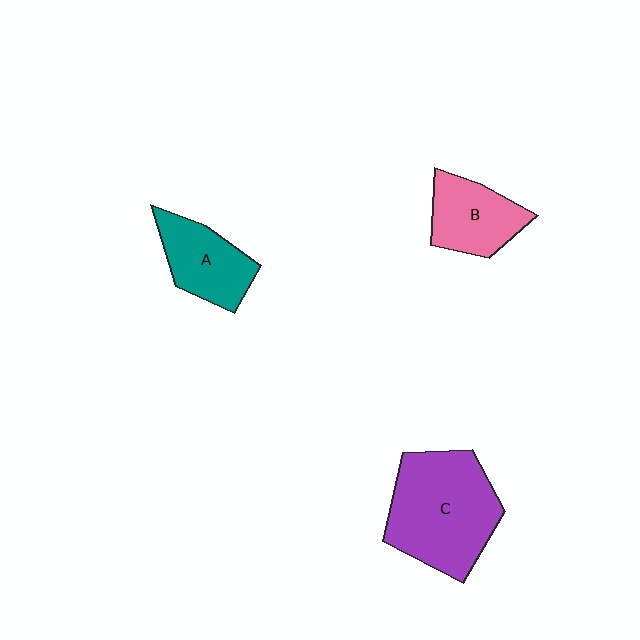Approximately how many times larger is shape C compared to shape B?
Approximately 1.9 times.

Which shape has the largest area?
Shape C (purple).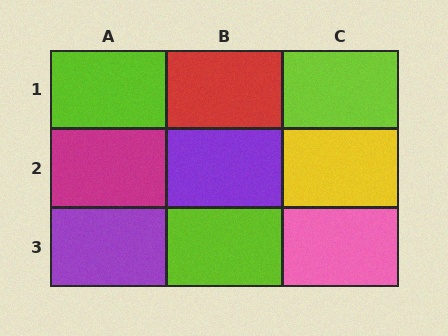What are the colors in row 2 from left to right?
Magenta, purple, yellow.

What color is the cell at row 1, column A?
Lime.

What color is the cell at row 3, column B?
Lime.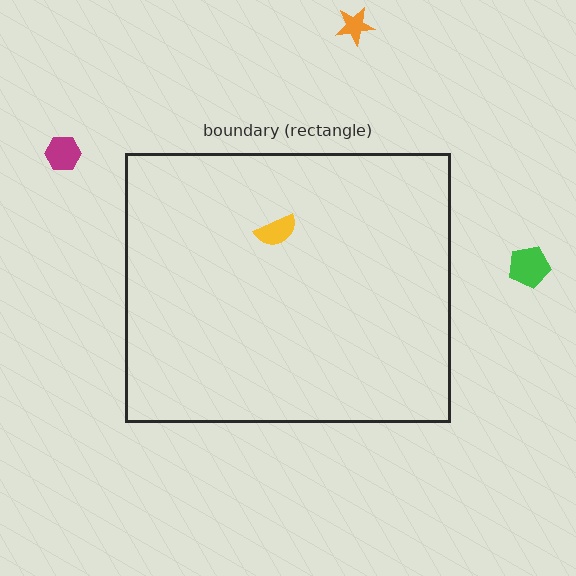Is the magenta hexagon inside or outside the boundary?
Outside.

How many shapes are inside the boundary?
1 inside, 3 outside.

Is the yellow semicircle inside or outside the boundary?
Inside.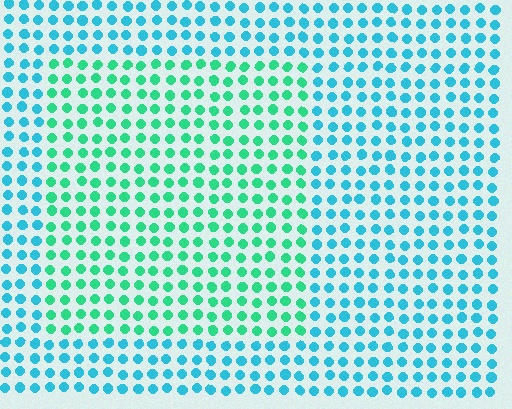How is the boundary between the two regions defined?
The boundary is defined purely by a slight shift in hue (about 38 degrees). Spacing, size, and orientation are identical on both sides.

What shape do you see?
I see a rectangle.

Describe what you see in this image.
The image is filled with small cyan elements in a uniform arrangement. A rectangle-shaped region is visible where the elements are tinted to a slightly different hue, forming a subtle color boundary.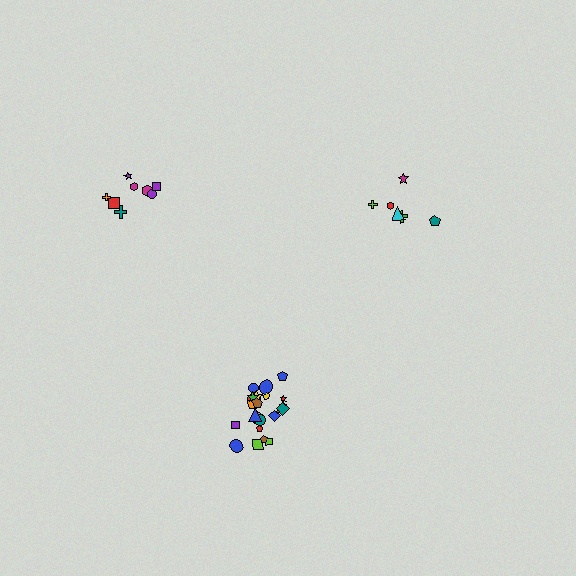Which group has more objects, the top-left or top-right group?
The top-left group.